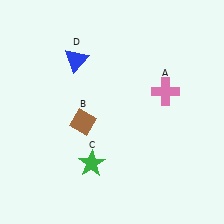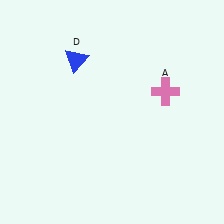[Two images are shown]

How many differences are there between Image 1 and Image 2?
There are 2 differences between the two images.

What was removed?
The green star (C), the brown diamond (B) were removed in Image 2.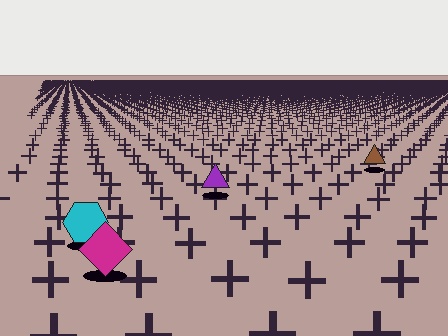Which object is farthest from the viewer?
The brown triangle is farthest from the viewer. It appears smaller and the ground texture around it is denser.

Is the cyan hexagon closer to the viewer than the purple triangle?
Yes. The cyan hexagon is closer — you can tell from the texture gradient: the ground texture is coarser near it.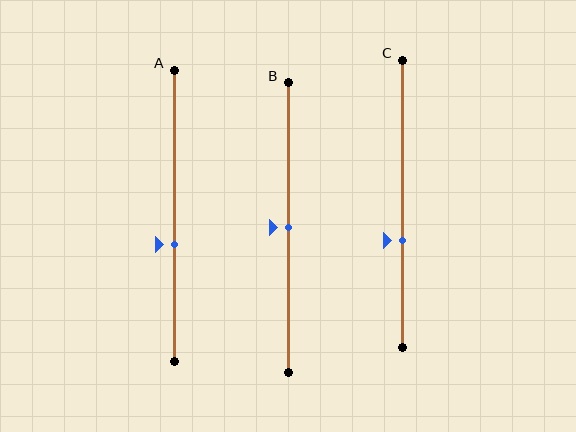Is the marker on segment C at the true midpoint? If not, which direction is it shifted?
No, the marker on segment C is shifted downward by about 13% of the segment length.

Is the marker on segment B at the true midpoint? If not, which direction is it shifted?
Yes, the marker on segment B is at the true midpoint.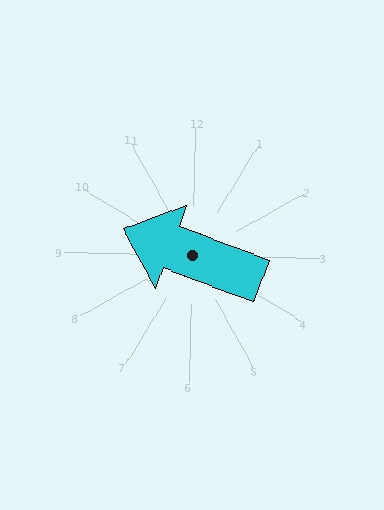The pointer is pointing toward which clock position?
Roughly 10 o'clock.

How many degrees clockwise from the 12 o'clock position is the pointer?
Approximately 289 degrees.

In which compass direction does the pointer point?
West.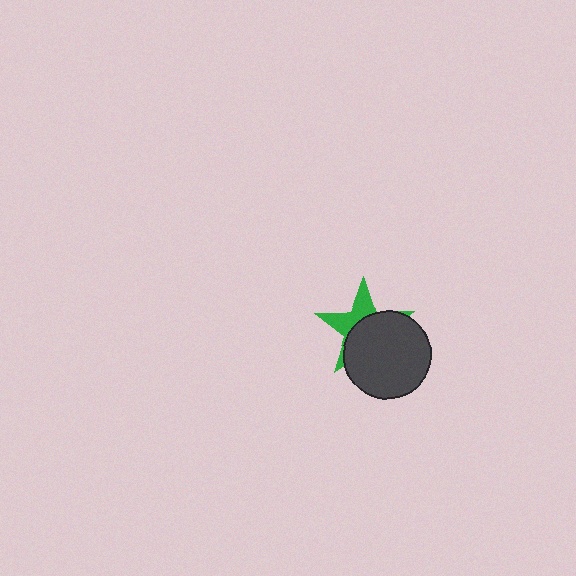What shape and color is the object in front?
The object in front is a dark gray circle.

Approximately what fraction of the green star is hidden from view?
Roughly 61% of the green star is hidden behind the dark gray circle.